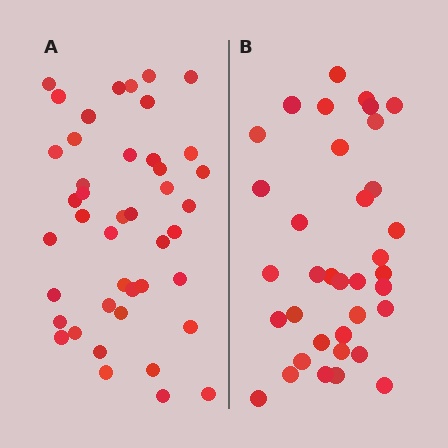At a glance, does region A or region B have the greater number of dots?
Region A (the left region) has more dots.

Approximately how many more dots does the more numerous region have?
Region A has roughly 8 or so more dots than region B.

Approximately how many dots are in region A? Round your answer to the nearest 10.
About 40 dots. (The exact count is 43, which rounds to 40.)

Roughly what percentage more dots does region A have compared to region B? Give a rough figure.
About 20% more.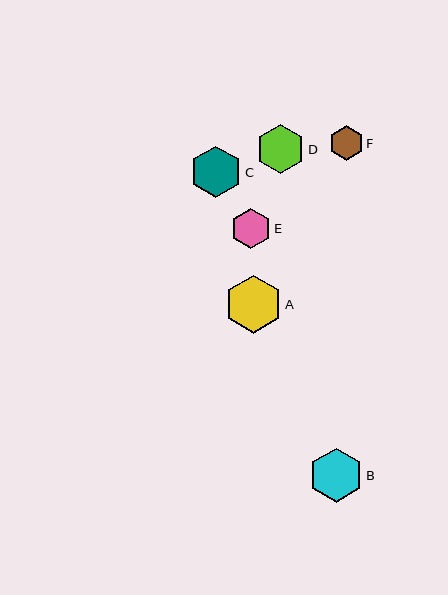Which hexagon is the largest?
Hexagon A is the largest with a size of approximately 58 pixels.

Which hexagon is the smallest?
Hexagon F is the smallest with a size of approximately 35 pixels.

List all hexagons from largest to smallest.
From largest to smallest: A, B, C, D, E, F.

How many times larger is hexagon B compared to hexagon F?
Hexagon B is approximately 1.6 times the size of hexagon F.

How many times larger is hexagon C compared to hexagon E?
Hexagon C is approximately 1.3 times the size of hexagon E.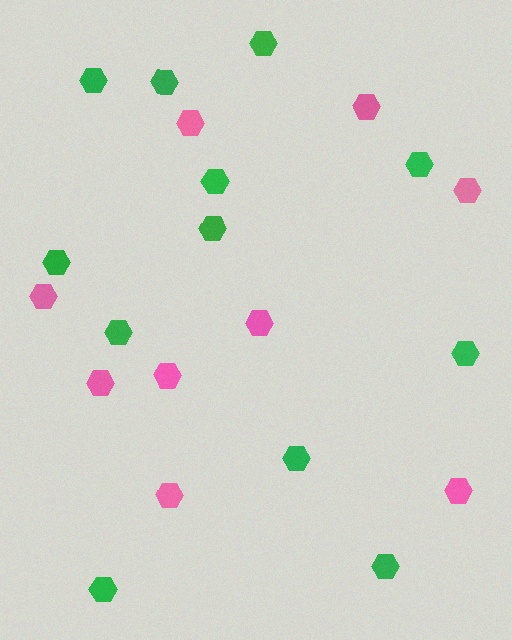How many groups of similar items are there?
There are 2 groups: one group of green hexagons (12) and one group of pink hexagons (9).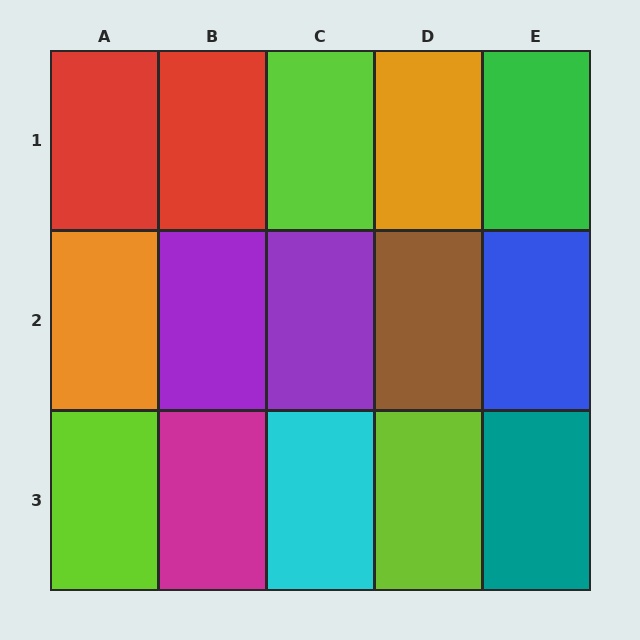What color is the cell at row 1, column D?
Orange.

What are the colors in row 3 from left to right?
Lime, magenta, cyan, lime, teal.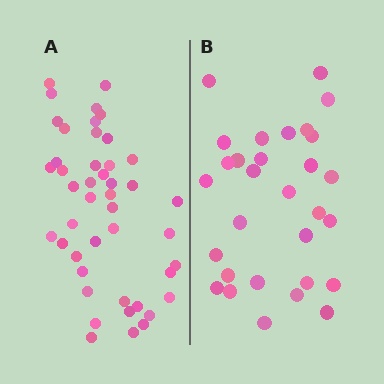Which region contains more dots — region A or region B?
Region A (the left region) has more dots.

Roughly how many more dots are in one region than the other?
Region A has approximately 15 more dots than region B.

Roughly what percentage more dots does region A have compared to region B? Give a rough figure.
About 50% more.